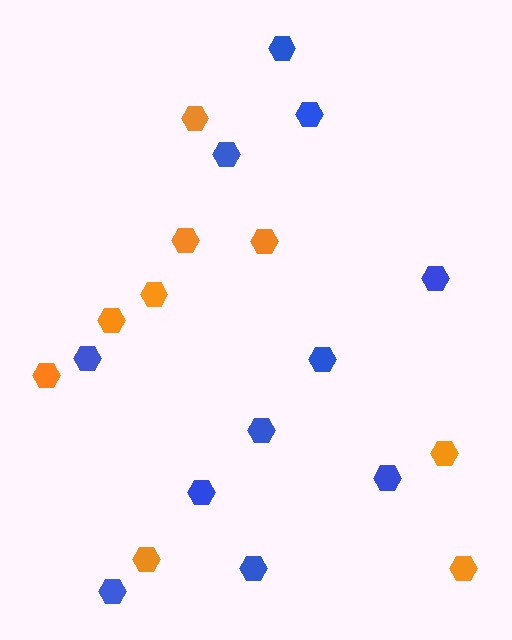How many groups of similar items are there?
There are 2 groups: one group of orange hexagons (9) and one group of blue hexagons (11).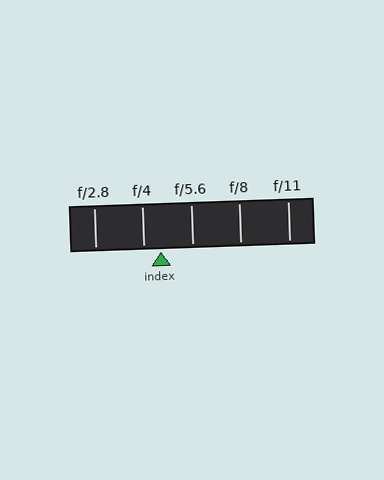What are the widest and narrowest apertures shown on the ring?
The widest aperture shown is f/2.8 and the narrowest is f/11.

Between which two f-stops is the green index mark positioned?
The index mark is between f/4 and f/5.6.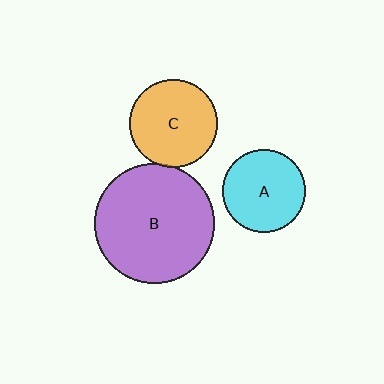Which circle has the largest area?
Circle B (purple).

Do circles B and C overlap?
Yes.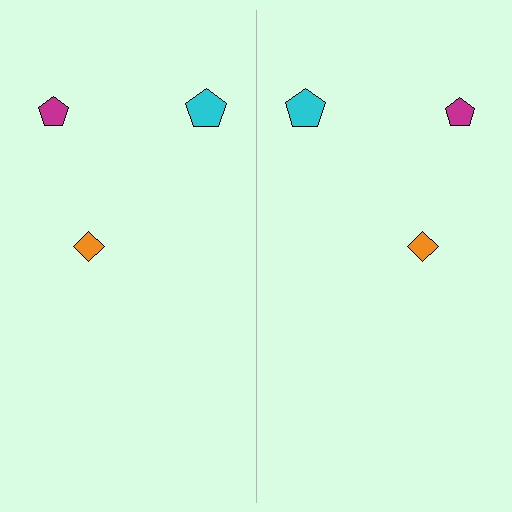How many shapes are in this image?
There are 6 shapes in this image.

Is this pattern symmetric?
Yes, this pattern has bilateral (reflection) symmetry.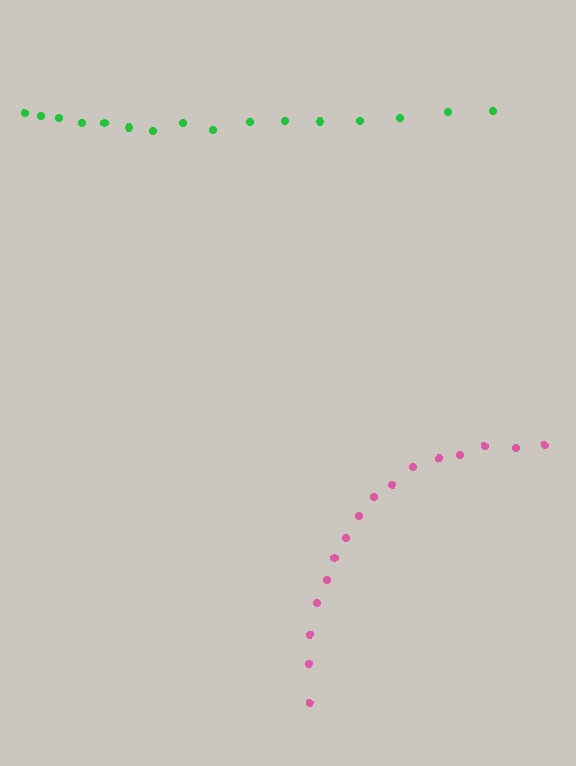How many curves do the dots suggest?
There are 2 distinct paths.